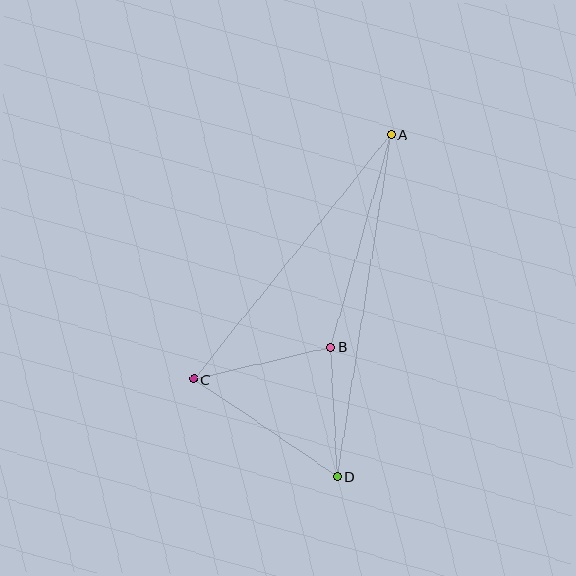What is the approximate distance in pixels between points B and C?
The distance between B and C is approximately 141 pixels.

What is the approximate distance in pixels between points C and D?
The distance between C and D is approximately 173 pixels.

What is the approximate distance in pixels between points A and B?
The distance between A and B is approximately 221 pixels.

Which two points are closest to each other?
Points B and D are closest to each other.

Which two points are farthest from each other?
Points A and D are farthest from each other.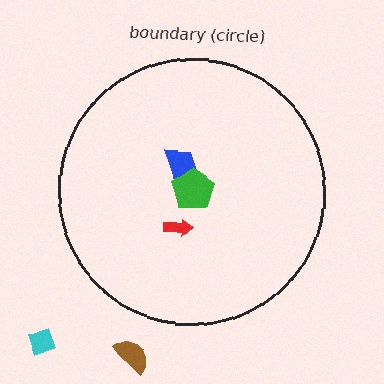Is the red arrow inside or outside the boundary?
Inside.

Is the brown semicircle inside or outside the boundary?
Outside.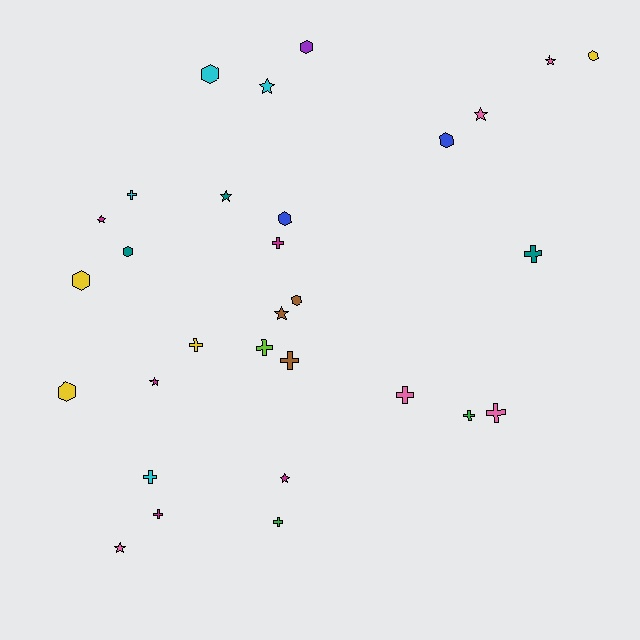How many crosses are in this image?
There are 12 crosses.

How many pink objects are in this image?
There are 5 pink objects.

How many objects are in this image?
There are 30 objects.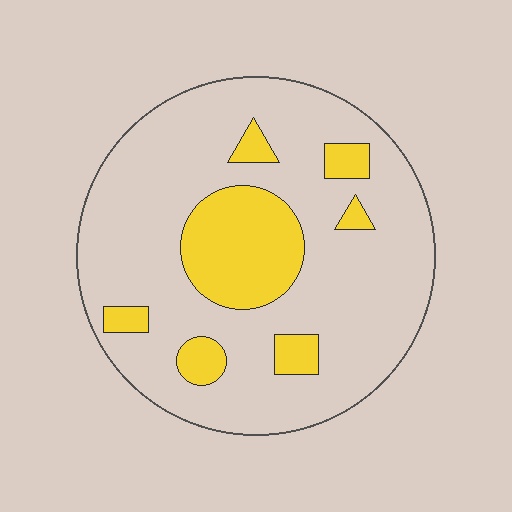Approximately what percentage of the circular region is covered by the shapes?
Approximately 20%.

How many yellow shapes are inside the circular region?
7.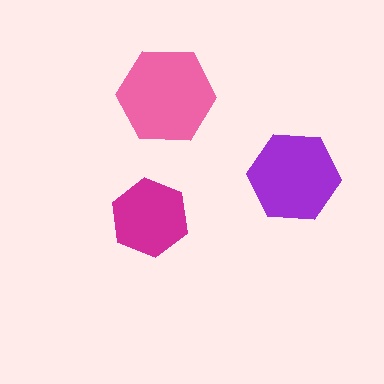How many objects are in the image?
There are 3 objects in the image.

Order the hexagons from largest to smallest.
the pink one, the purple one, the magenta one.